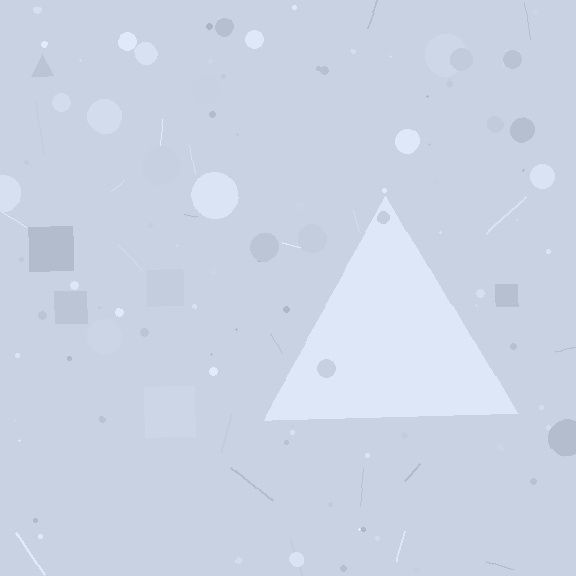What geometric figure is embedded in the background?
A triangle is embedded in the background.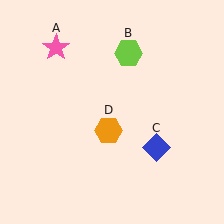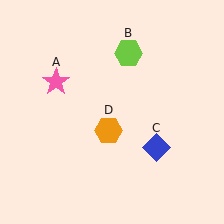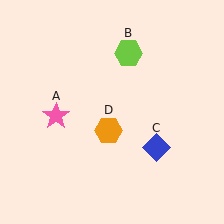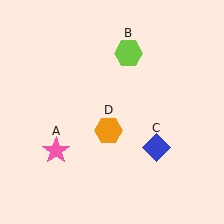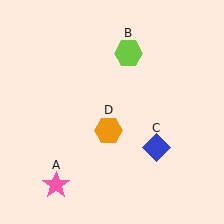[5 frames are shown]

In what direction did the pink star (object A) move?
The pink star (object A) moved down.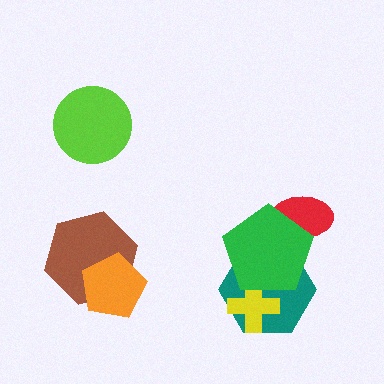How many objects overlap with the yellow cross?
2 objects overlap with the yellow cross.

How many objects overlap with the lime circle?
0 objects overlap with the lime circle.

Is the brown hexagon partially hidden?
Yes, it is partially covered by another shape.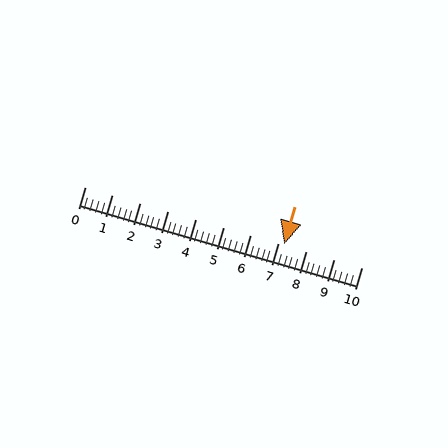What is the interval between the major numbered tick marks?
The major tick marks are spaced 1 units apart.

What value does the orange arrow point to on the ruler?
The orange arrow points to approximately 7.2.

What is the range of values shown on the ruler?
The ruler shows values from 0 to 10.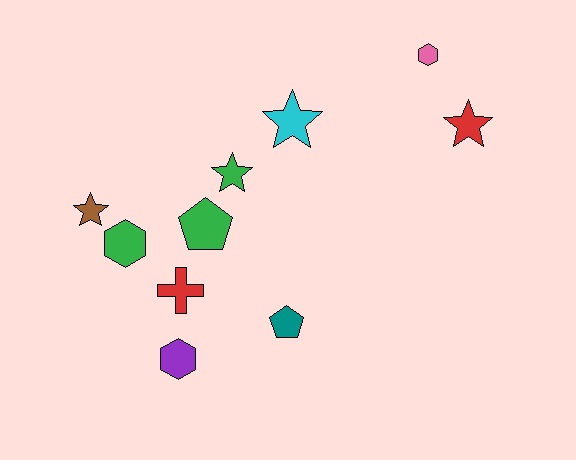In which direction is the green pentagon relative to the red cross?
The green pentagon is above the red cross.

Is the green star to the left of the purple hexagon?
No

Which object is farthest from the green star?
The red star is farthest from the green star.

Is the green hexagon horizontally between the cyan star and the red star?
No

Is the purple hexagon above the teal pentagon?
No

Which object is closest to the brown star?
The green hexagon is closest to the brown star.